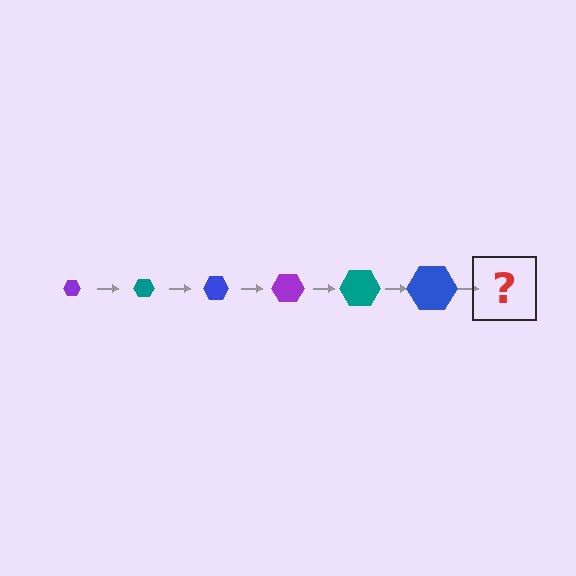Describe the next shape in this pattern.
It should be a purple hexagon, larger than the previous one.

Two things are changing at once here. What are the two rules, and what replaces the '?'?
The two rules are that the hexagon grows larger each step and the color cycles through purple, teal, and blue. The '?' should be a purple hexagon, larger than the previous one.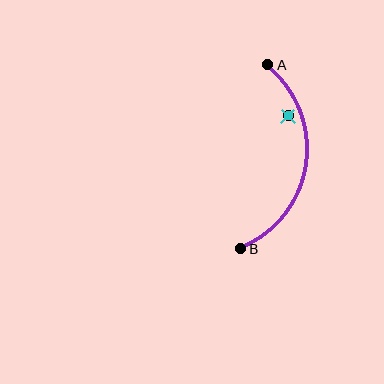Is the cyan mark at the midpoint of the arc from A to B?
No — the cyan mark does not lie on the arc at all. It sits slightly inside the curve.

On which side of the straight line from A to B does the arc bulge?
The arc bulges to the right of the straight line connecting A and B.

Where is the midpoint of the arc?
The arc midpoint is the point on the curve farthest from the straight line joining A and B. It sits to the right of that line.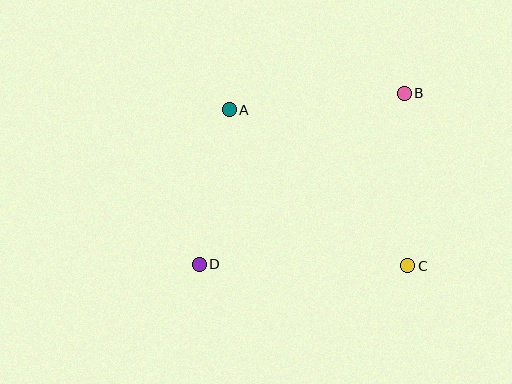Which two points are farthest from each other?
Points B and D are farthest from each other.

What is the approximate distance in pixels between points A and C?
The distance between A and C is approximately 237 pixels.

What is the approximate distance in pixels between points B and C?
The distance between B and C is approximately 173 pixels.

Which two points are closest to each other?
Points A and D are closest to each other.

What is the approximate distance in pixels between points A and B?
The distance between A and B is approximately 176 pixels.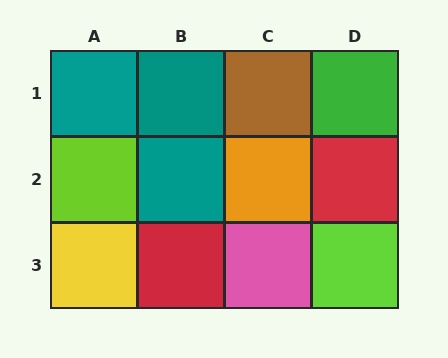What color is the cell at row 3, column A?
Yellow.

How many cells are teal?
3 cells are teal.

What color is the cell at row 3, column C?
Pink.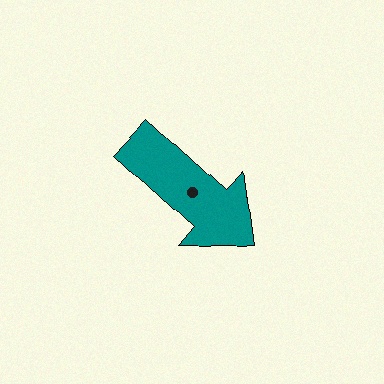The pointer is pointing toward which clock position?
Roughly 4 o'clock.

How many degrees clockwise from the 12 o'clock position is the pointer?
Approximately 132 degrees.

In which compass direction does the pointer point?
Southeast.